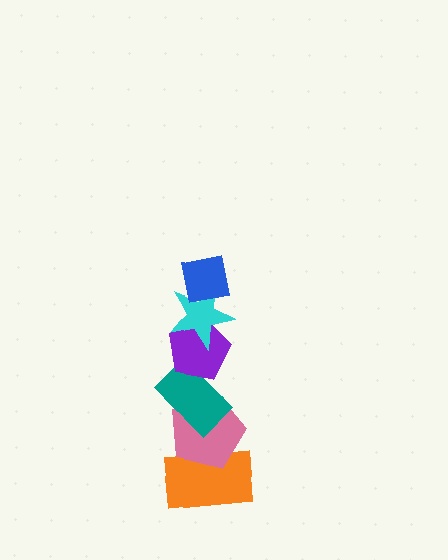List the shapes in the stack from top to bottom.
From top to bottom: the blue square, the cyan star, the purple pentagon, the teal rectangle, the pink pentagon, the orange rectangle.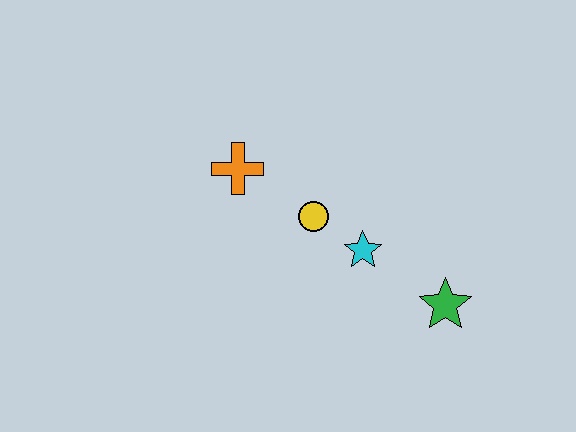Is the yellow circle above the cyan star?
Yes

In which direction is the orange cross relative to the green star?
The orange cross is to the left of the green star.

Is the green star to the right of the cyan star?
Yes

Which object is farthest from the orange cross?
The green star is farthest from the orange cross.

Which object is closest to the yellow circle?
The cyan star is closest to the yellow circle.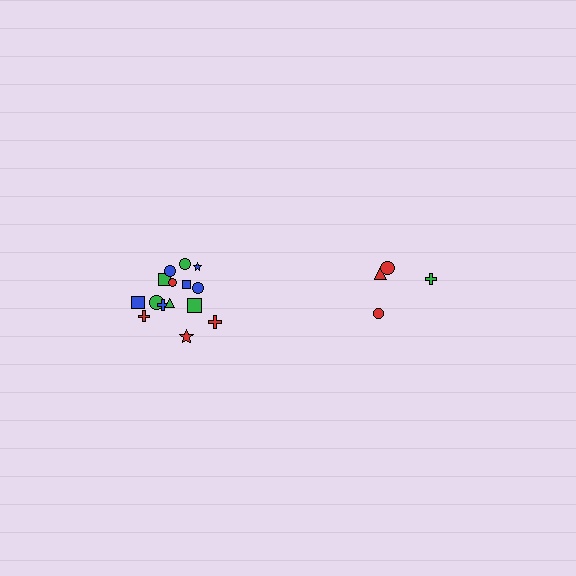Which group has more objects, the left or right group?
The left group.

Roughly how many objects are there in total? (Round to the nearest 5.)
Roughly 20 objects in total.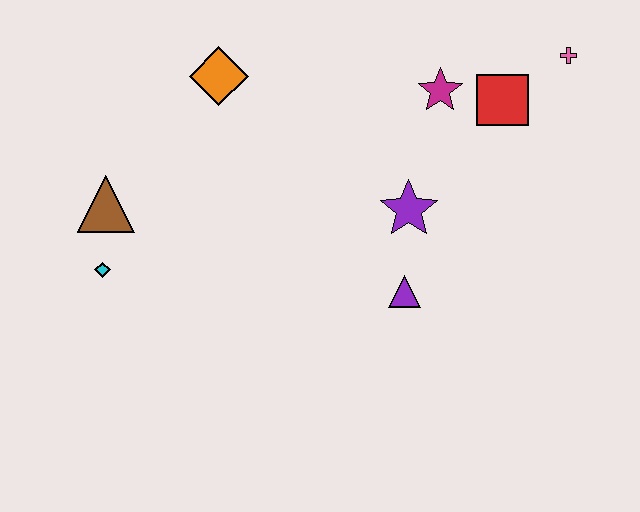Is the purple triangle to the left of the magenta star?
Yes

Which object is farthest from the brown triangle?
The pink cross is farthest from the brown triangle.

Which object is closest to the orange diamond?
The brown triangle is closest to the orange diamond.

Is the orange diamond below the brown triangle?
No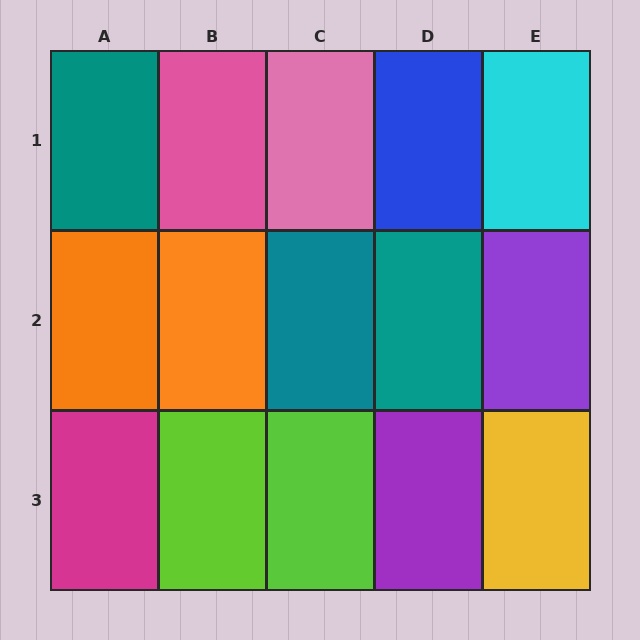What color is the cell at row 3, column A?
Magenta.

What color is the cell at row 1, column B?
Pink.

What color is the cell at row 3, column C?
Lime.